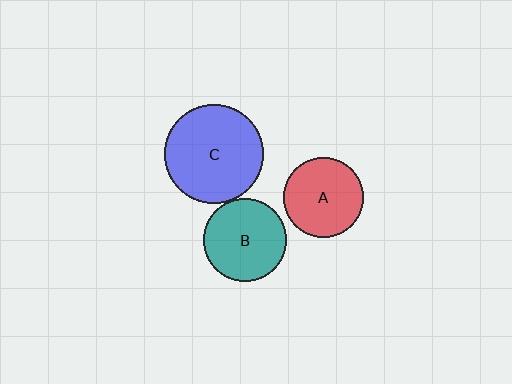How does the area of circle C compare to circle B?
Approximately 1.4 times.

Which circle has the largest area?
Circle C (blue).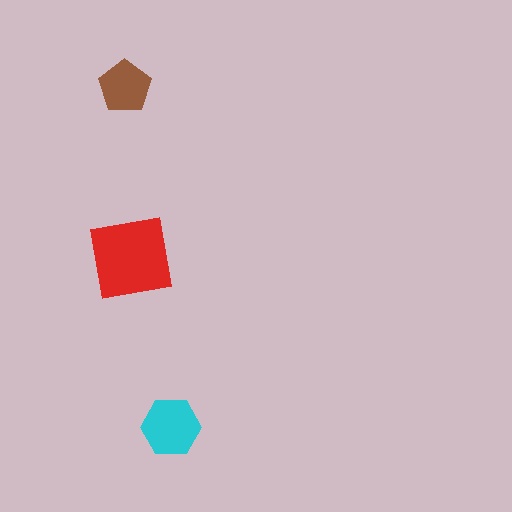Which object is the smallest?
The brown pentagon.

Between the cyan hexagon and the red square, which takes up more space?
The red square.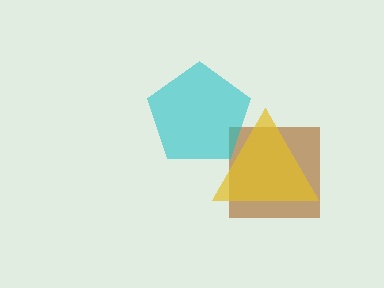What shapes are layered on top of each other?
The layered shapes are: a brown square, a yellow triangle, a cyan pentagon.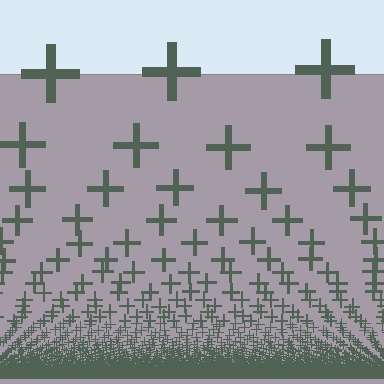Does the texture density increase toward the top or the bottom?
Density increases toward the bottom.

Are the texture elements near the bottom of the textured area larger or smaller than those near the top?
Smaller. The gradient is inverted — elements near the bottom are smaller and denser.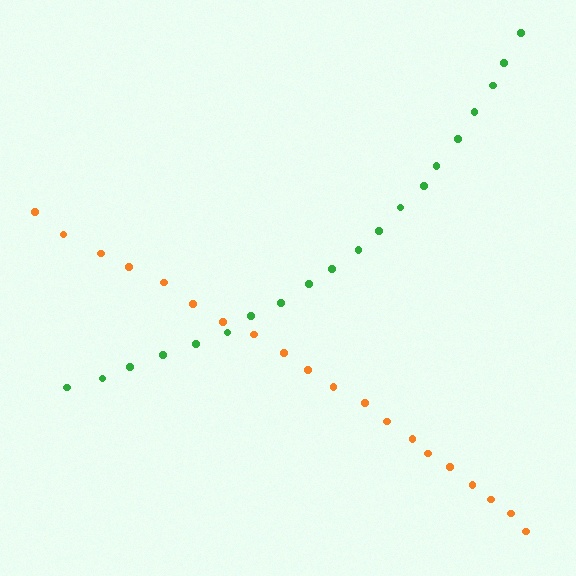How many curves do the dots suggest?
There are 2 distinct paths.